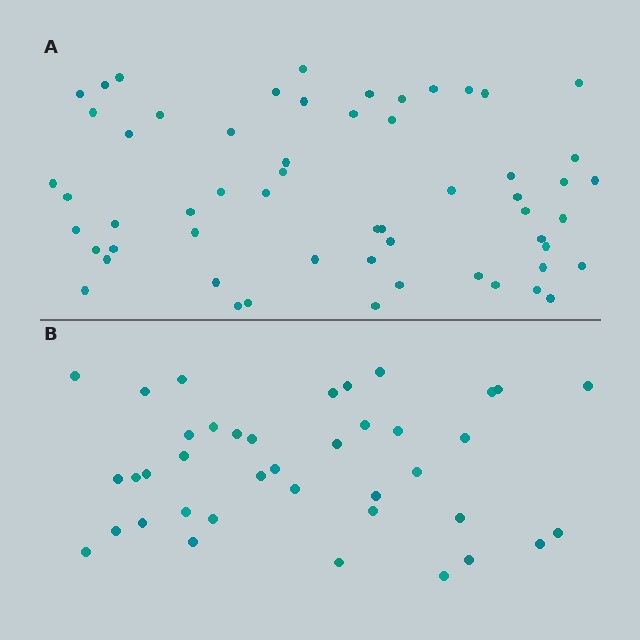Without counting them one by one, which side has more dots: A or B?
Region A (the top region) has more dots.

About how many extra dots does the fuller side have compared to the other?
Region A has approximately 20 more dots than region B.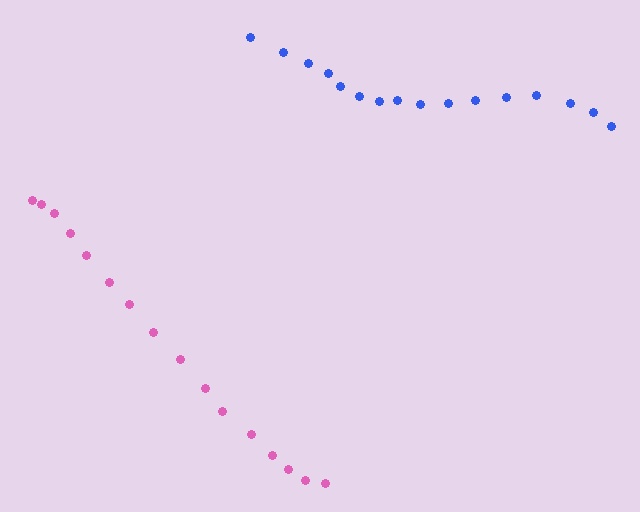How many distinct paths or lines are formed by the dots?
There are 2 distinct paths.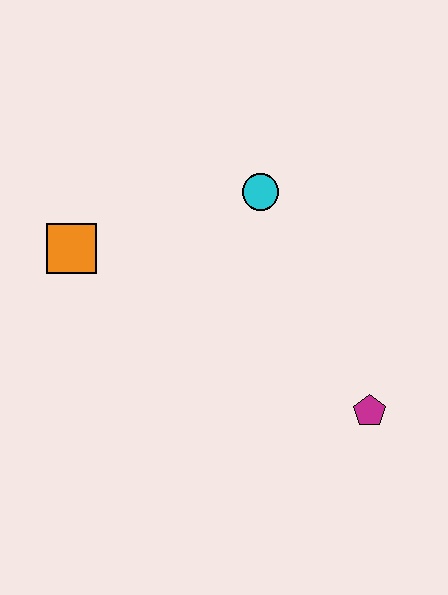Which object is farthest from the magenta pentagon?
The orange square is farthest from the magenta pentagon.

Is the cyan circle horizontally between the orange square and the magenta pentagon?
Yes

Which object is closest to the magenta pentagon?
The cyan circle is closest to the magenta pentagon.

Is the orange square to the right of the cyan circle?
No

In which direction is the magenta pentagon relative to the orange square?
The magenta pentagon is to the right of the orange square.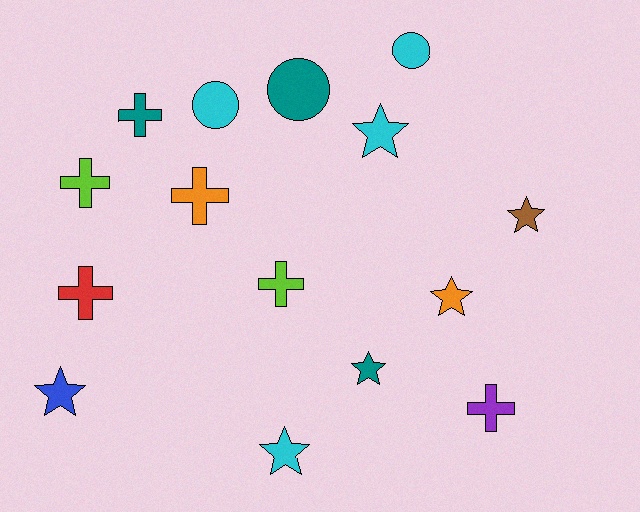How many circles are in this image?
There are 3 circles.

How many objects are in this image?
There are 15 objects.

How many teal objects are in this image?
There are 3 teal objects.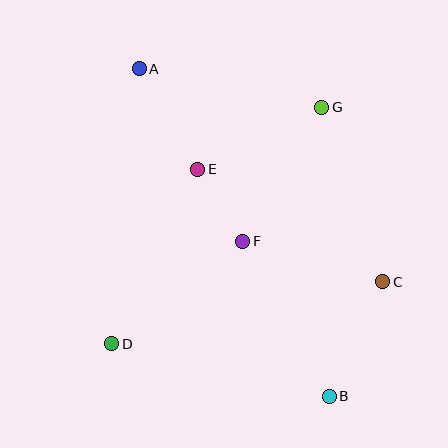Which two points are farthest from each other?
Points A and B are farthest from each other.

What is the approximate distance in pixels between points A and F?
The distance between A and F is approximately 201 pixels.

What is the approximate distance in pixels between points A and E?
The distance between A and E is approximately 116 pixels.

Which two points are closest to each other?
Points E and F are closest to each other.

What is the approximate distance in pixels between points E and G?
The distance between E and G is approximately 139 pixels.